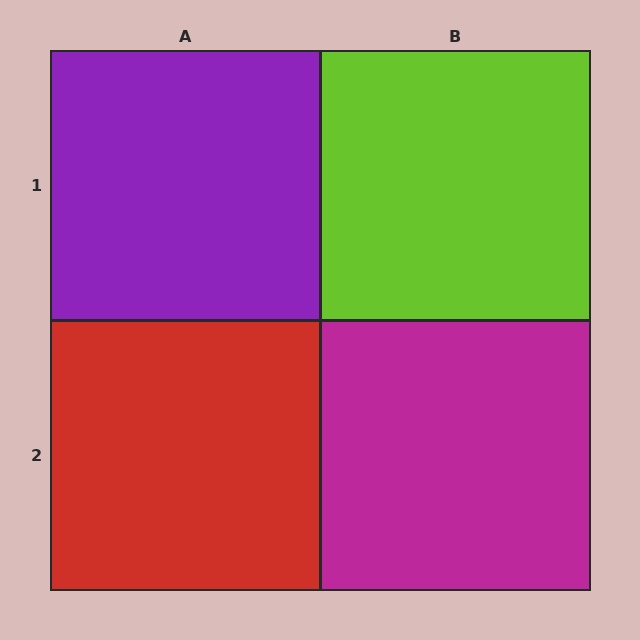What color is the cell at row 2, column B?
Magenta.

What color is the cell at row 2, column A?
Red.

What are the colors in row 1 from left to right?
Purple, lime.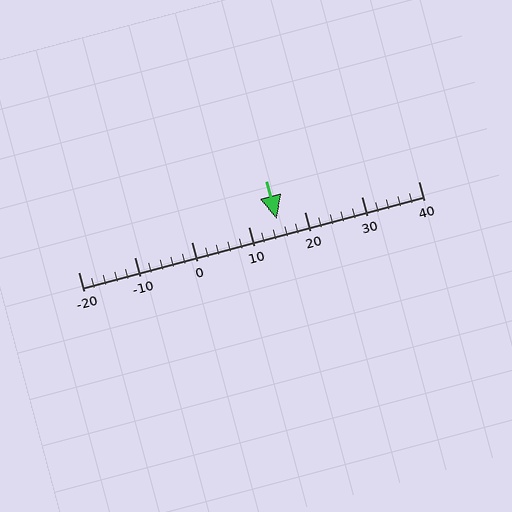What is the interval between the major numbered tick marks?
The major tick marks are spaced 10 units apart.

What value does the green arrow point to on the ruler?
The green arrow points to approximately 15.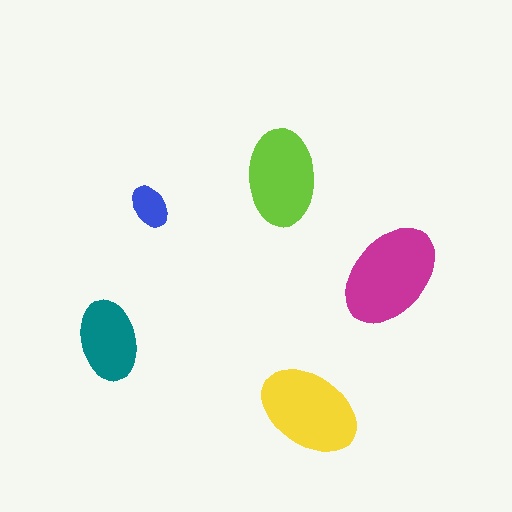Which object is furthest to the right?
The magenta ellipse is rightmost.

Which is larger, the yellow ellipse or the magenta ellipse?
The magenta one.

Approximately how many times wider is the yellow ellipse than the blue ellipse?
About 2.5 times wider.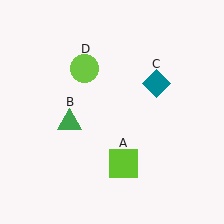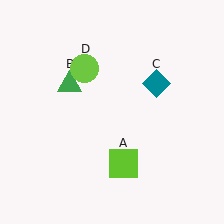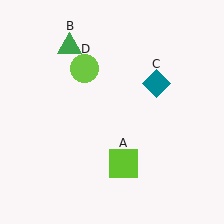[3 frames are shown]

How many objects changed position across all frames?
1 object changed position: green triangle (object B).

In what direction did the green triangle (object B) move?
The green triangle (object B) moved up.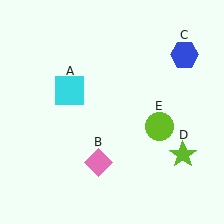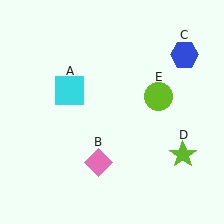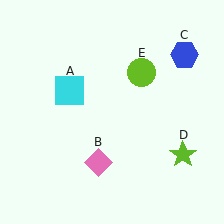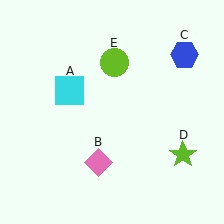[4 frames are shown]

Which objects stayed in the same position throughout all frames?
Cyan square (object A) and pink diamond (object B) and blue hexagon (object C) and lime star (object D) remained stationary.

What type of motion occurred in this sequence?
The lime circle (object E) rotated counterclockwise around the center of the scene.